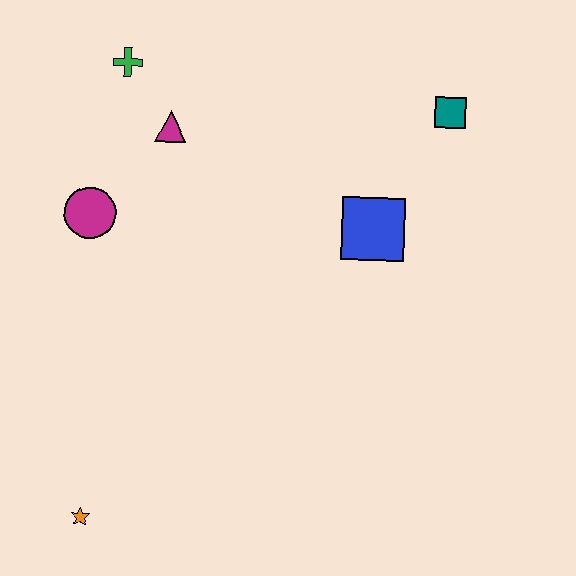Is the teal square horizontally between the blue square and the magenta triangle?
No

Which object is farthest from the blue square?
The orange star is farthest from the blue square.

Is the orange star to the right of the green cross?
No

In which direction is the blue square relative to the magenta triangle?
The blue square is to the right of the magenta triangle.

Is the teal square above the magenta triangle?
Yes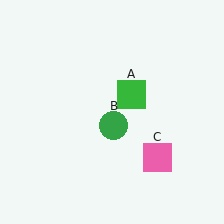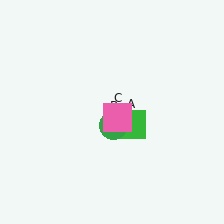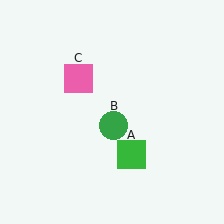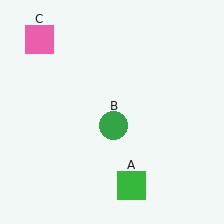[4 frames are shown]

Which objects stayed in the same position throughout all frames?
Green circle (object B) remained stationary.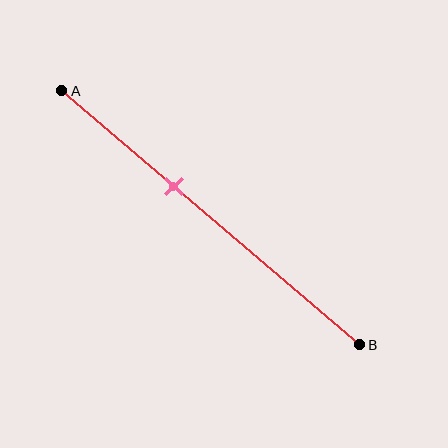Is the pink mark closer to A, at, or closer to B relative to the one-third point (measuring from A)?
The pink mark is closer to point B than the one-third point of segment AB.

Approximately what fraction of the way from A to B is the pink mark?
The pink mark is approximately 40% of the way from A to B.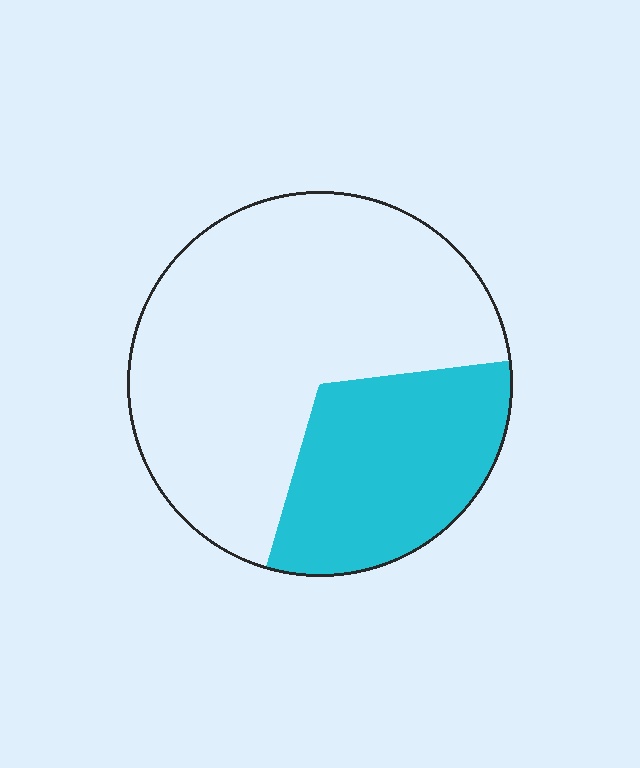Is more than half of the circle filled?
No.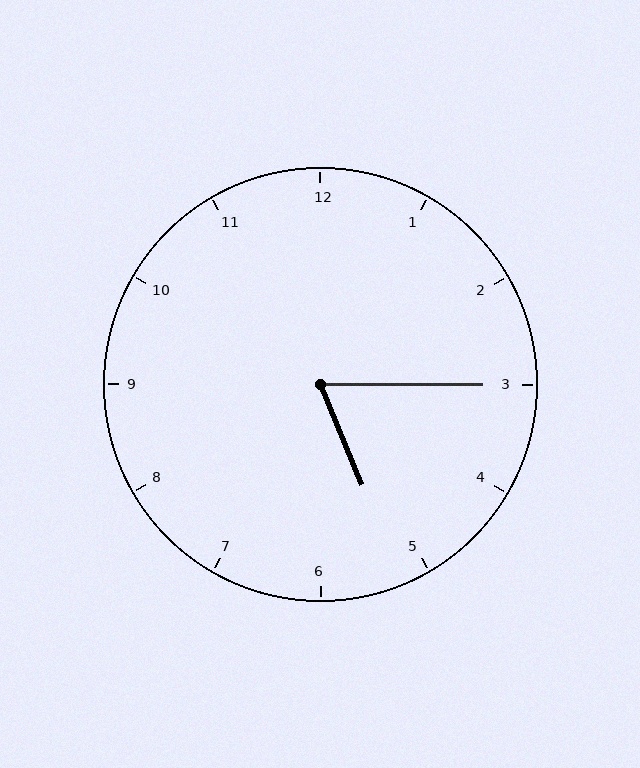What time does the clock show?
5:15.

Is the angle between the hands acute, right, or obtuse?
It is acute.